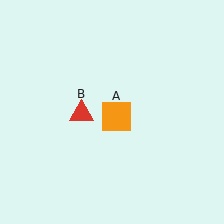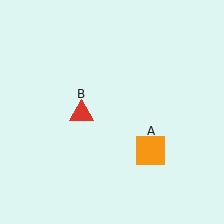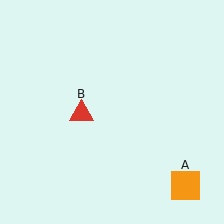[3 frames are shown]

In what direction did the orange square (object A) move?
The orange square (object A) moved down and to the right.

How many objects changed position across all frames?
1 object changed position: orange square (object A).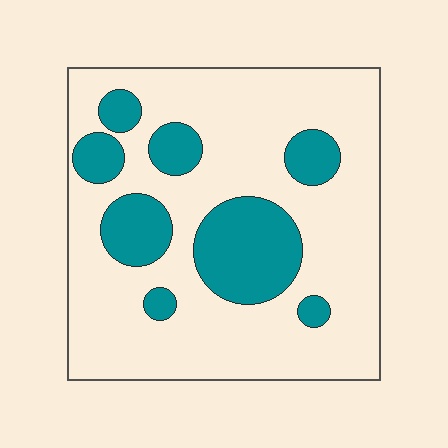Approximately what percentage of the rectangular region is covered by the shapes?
Approximately 25%.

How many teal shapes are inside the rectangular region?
8.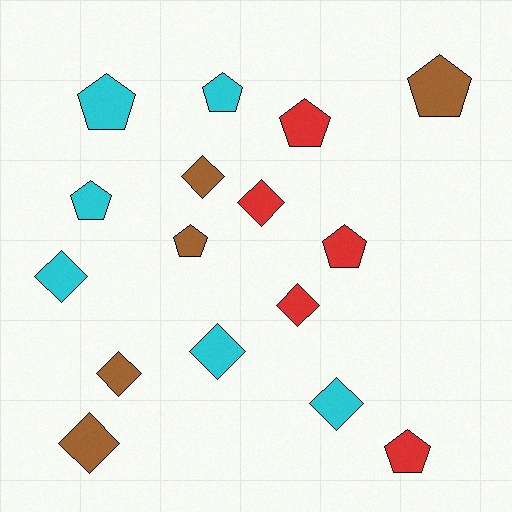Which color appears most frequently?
Cyan, with 6 objects.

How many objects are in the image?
There are 16 objects.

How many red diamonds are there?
There are 2 red diamonds.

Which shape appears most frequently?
Diamond, with 8 objects.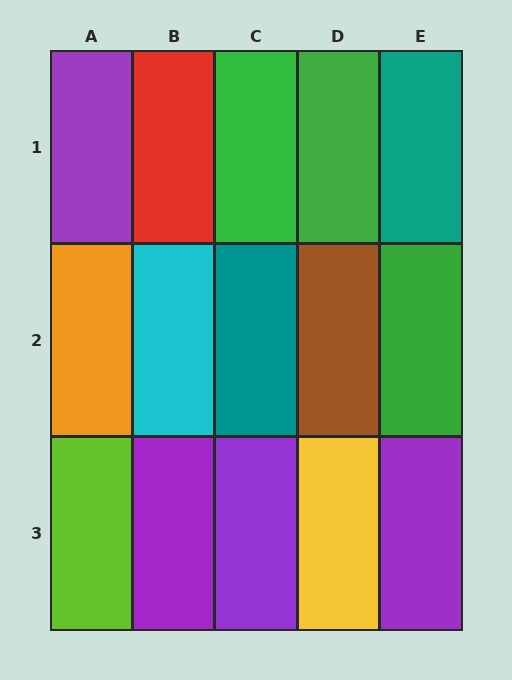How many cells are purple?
4 cells are purple.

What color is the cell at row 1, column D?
Green.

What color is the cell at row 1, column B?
Red.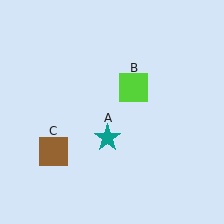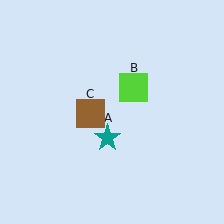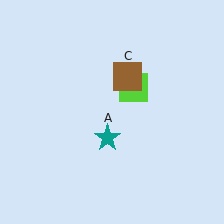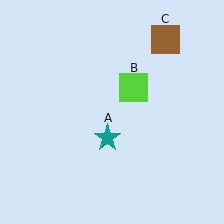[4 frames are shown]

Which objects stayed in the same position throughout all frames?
Teal star (object A) and lime square (object B) remained stationary.